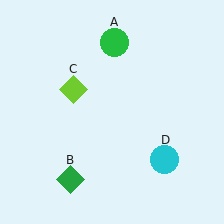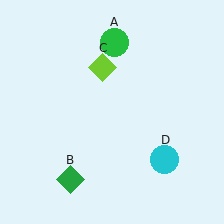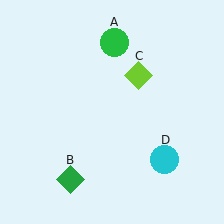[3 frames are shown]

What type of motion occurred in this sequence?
The lime diamond (object C) rotated clockwise around the center of the scene.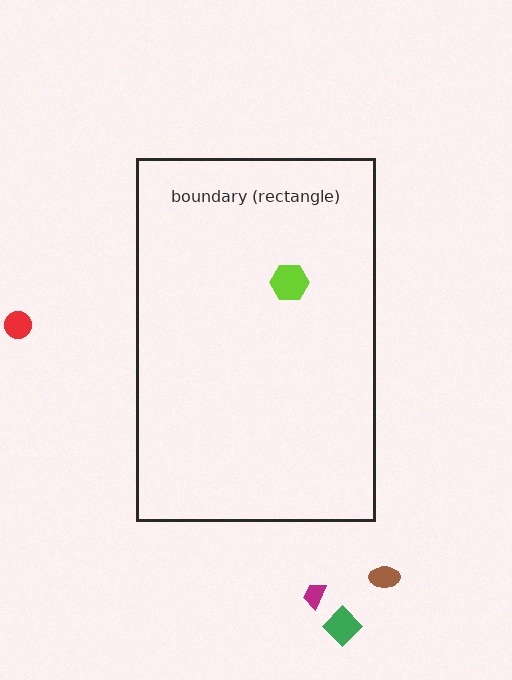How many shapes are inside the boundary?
1 inside, 4 outside.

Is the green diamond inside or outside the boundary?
Outside.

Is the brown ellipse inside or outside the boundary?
Outside.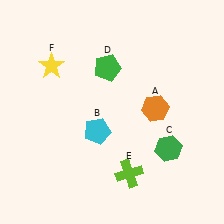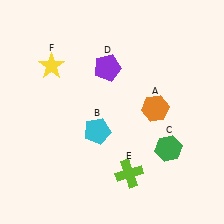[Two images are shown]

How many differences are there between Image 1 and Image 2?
There is 1 difference between the two images.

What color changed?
The pentagon (D) changed from green in Image 1 to purple in Image 2.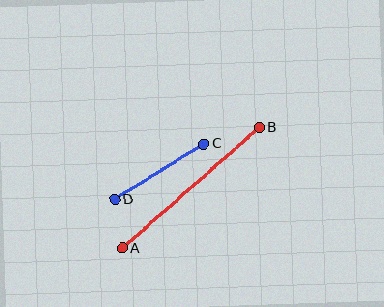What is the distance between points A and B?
The distance is approximately 183 pixels.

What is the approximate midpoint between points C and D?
The midpoint is at approximately (159, 171) pixels.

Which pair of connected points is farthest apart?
Points A and B are farthest apart.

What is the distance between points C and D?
The distance is approximately 104 pixels.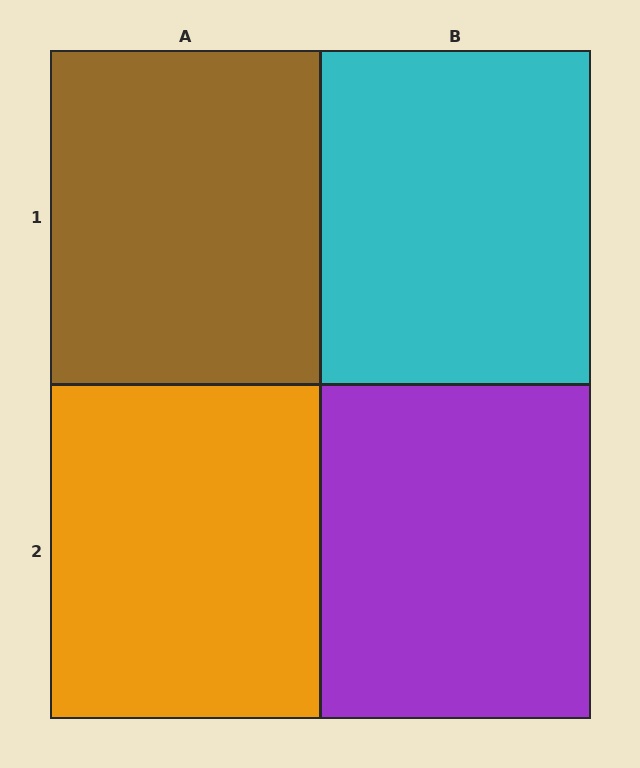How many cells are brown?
1 cell is brown.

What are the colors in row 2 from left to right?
Orange, purple.